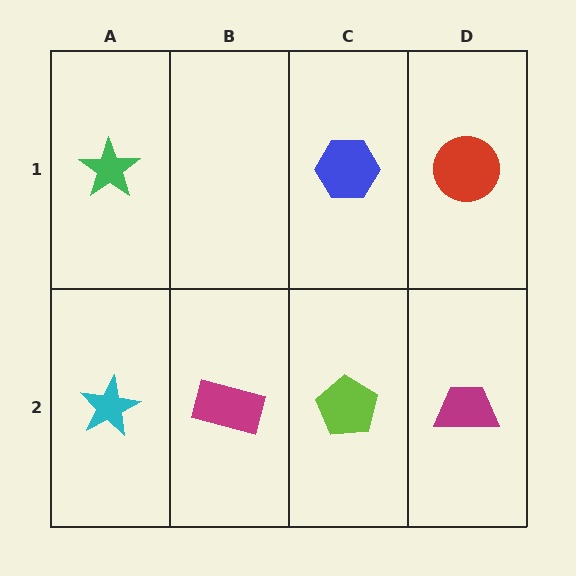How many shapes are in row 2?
4 shapes.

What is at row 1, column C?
A blue hexagon.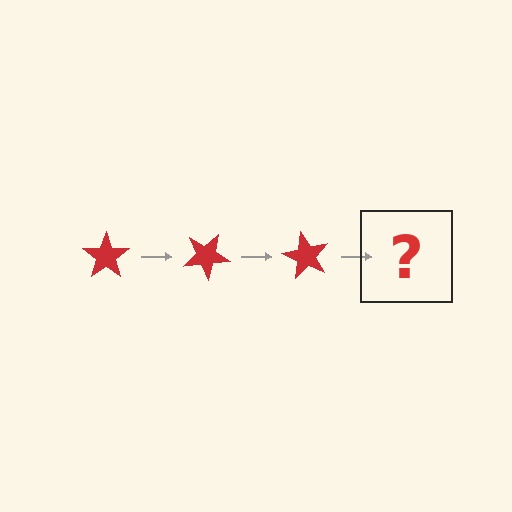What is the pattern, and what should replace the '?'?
The pattern is that the star rotates 30 degrees each step. The '?' should be a red star rotated 90 degrees.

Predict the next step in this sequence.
The next step is a red star rotated 90 degrees.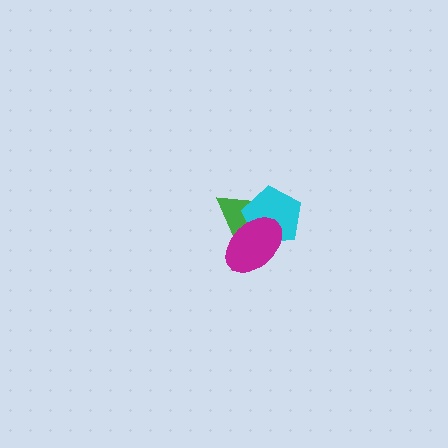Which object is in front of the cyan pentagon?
The magenta ellipse is in front of the cyan pentagon.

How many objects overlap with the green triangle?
2 objects overlap with the green triangle.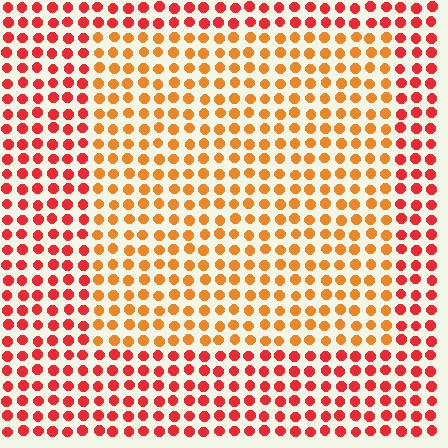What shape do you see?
I see a rectangle.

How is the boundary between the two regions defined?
The boundary is defined purely by a slight shift in hue (about 33 degrees). Spacing, size, and orientation are identical on both sides.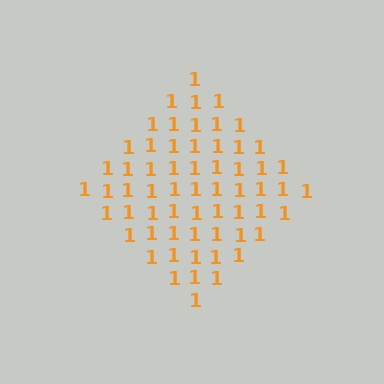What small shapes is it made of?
It is made of small digit 1's.